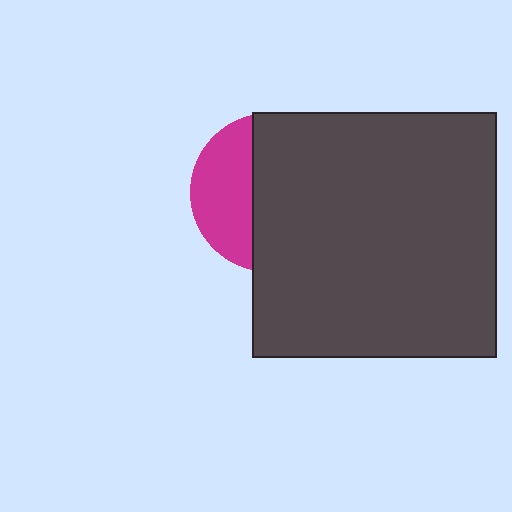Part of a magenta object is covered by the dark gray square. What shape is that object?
It is a circle.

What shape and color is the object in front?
The object in front is a dark gray square.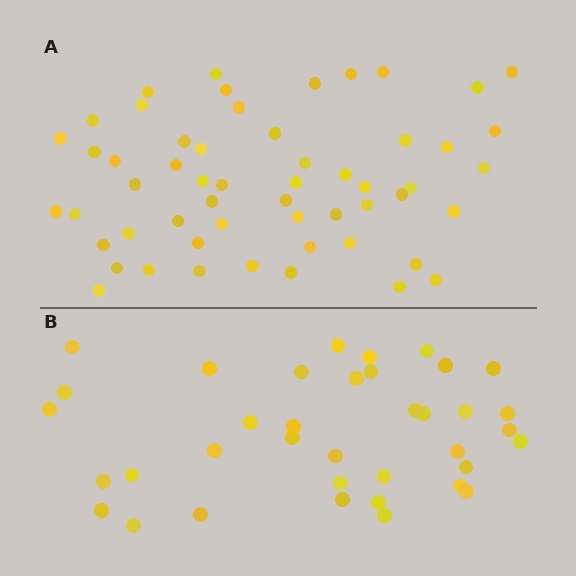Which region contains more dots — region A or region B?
Region A (the top region) has more dots.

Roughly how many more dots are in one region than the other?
Region A has approximately 20 more dots than region B.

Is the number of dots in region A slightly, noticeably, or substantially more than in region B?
Region A has substantially more. The ratio is roughly 1.5 to 1.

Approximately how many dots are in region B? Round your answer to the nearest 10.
About 40 dots. (The exact count is 37, which rounds to 40.)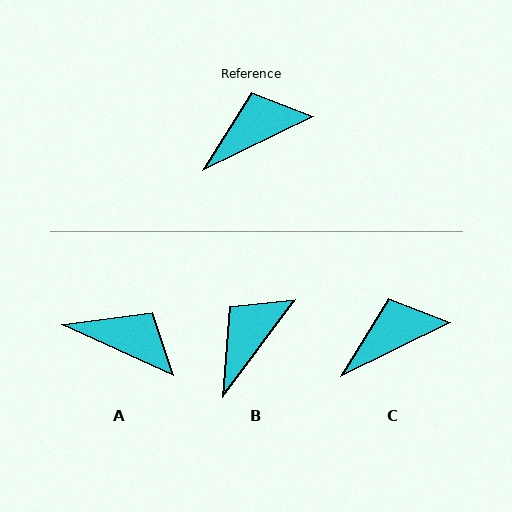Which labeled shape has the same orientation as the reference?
C.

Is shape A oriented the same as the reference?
No, it is off by about 50 degrees.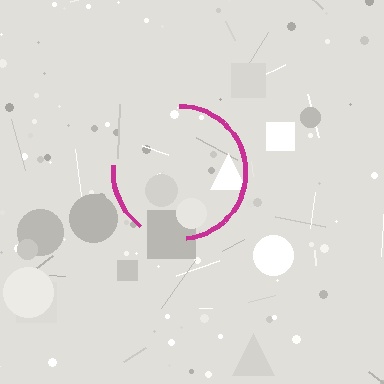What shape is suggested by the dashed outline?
The dashed outline suggests a circle.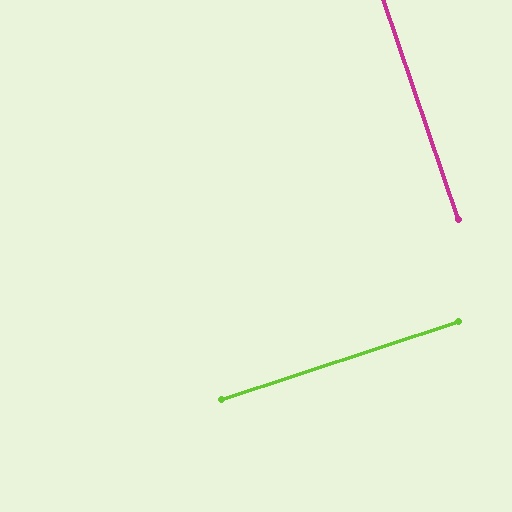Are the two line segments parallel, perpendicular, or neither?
Perpendicular — they meet at approximately 90°.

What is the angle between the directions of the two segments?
Approximately 90 degrees.